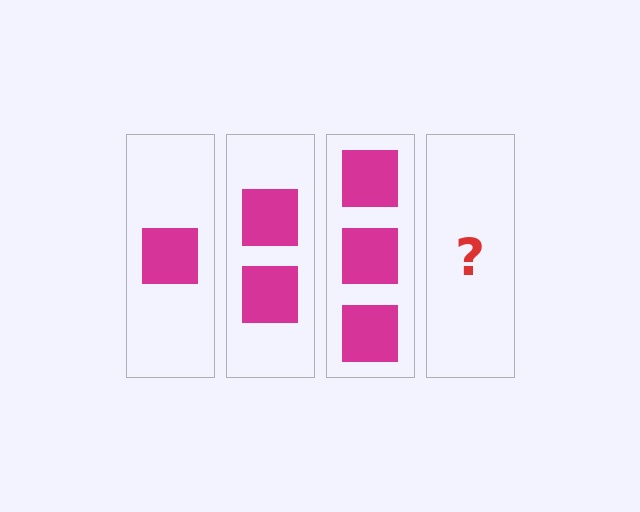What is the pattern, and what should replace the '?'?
The pattern is that each step adds one more square. The '?' should be 4 squares.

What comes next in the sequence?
The next element should be 4 squares.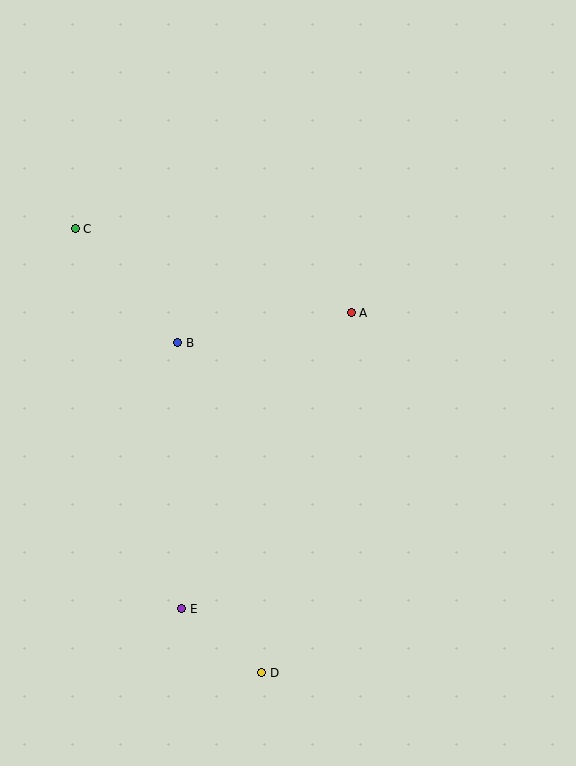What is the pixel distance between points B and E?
The distance between B and E is 266 pixels.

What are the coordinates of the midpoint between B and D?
The midpoint between B and D is at (220, 508).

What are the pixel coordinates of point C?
Point C is at (75, 229).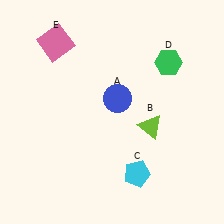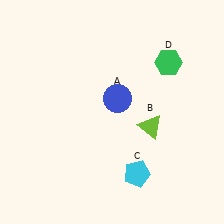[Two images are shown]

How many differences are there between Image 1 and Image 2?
There is 1 difference between the two images.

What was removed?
The pink square (E) was removed in Image 2.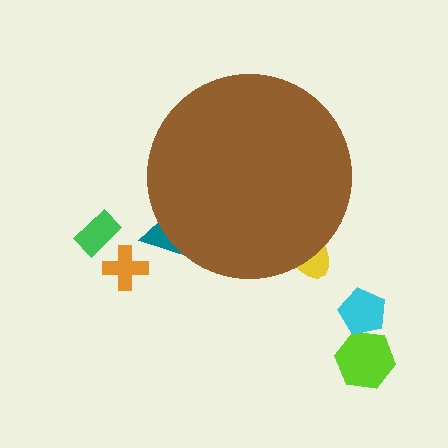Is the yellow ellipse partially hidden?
Yes, the yellow ellipse is partially hidden behind the brown circle.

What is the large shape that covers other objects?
A brown circle.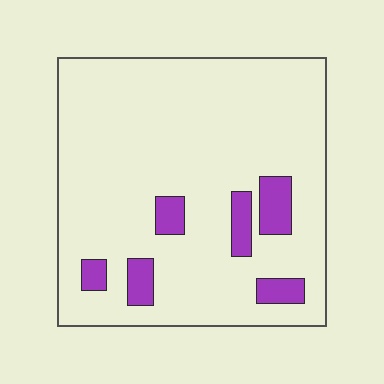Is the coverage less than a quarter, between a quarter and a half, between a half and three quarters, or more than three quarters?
Less than a quarter.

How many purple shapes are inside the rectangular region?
6.